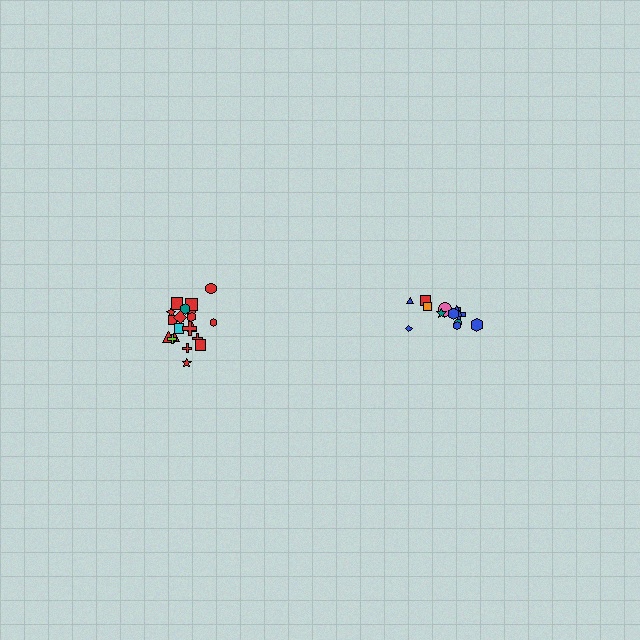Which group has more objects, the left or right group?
The left group.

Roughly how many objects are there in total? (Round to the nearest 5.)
Roughly 35 objects in total.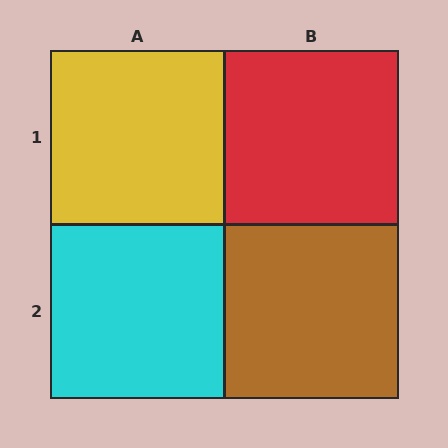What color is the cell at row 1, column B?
Red.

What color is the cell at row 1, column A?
Yellow.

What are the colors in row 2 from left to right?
Cyan, brown.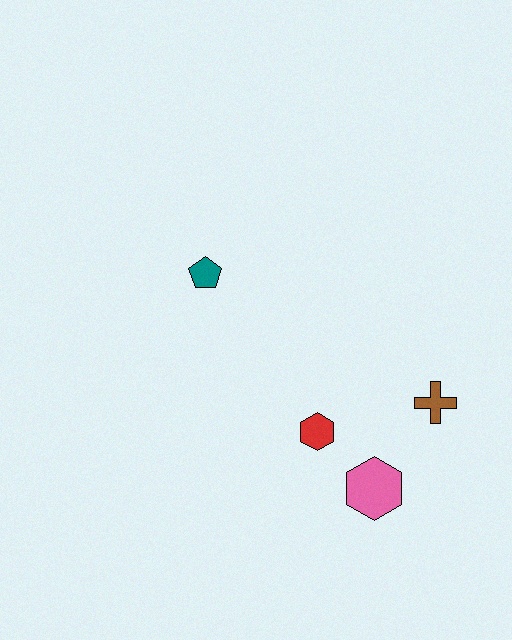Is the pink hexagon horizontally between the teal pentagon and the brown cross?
Yes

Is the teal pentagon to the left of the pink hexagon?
Yes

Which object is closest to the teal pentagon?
The red hexagon is closest to the teal pentagon.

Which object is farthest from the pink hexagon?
The teal pentagon is farthest from the pink hexagon.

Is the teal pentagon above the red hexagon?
Yes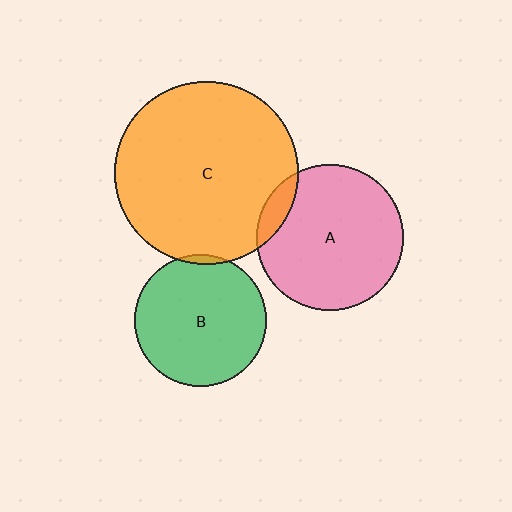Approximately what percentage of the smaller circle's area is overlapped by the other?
Approximately 5%.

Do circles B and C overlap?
Yes.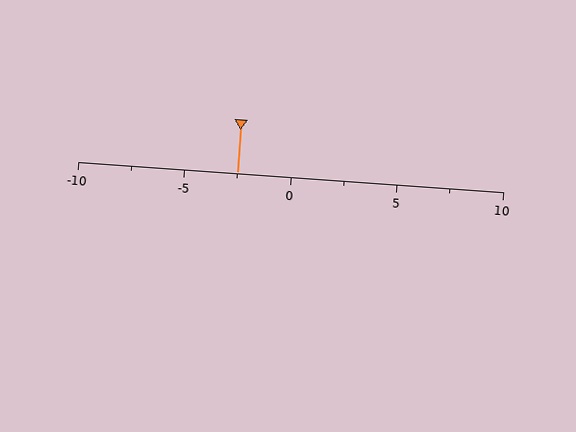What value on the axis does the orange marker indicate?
The marker indicates approximately -2.5.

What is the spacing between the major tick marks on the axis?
The major ticks are spaced 5 apart.